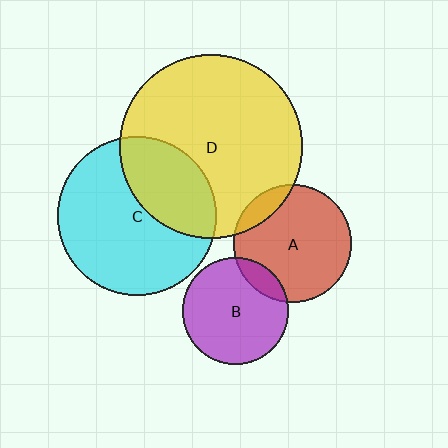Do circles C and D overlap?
Yes.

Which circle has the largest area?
Circle D (yellow).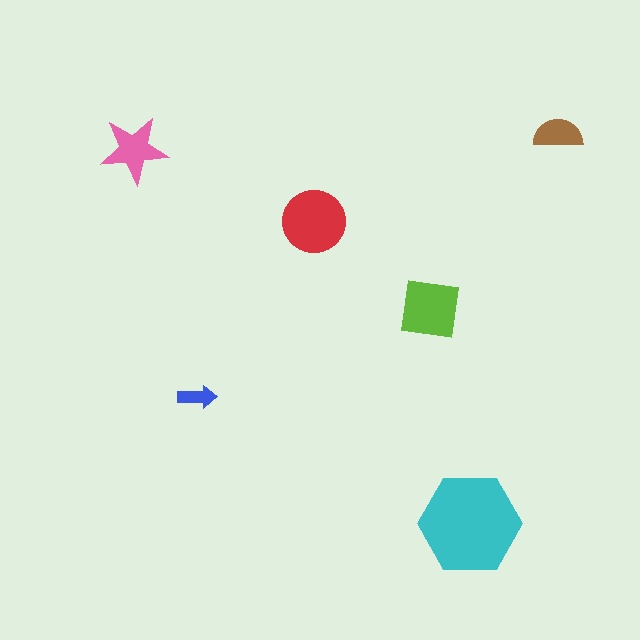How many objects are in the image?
There are 6 objects in the image.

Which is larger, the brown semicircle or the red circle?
The red circle.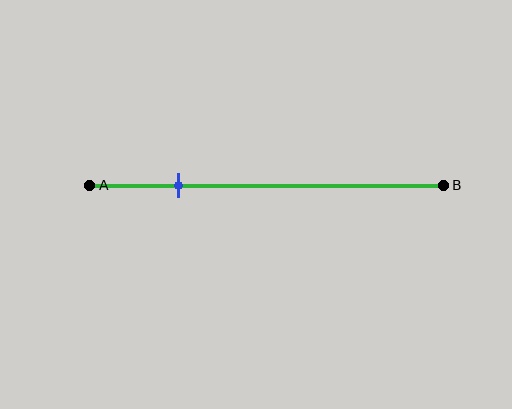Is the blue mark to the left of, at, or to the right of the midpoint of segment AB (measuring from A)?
The blue mark is to the left of the midpoint of segment AB.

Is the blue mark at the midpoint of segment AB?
No, the mark is at about 25% from A, not at the 50% midpoint.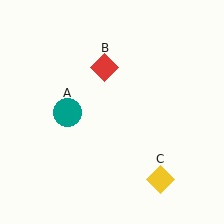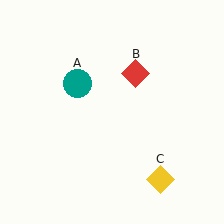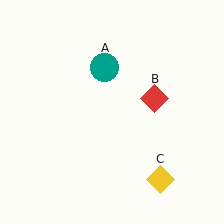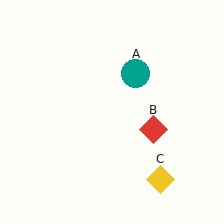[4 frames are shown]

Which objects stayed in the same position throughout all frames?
Yellow diamond (object C) remained stationary.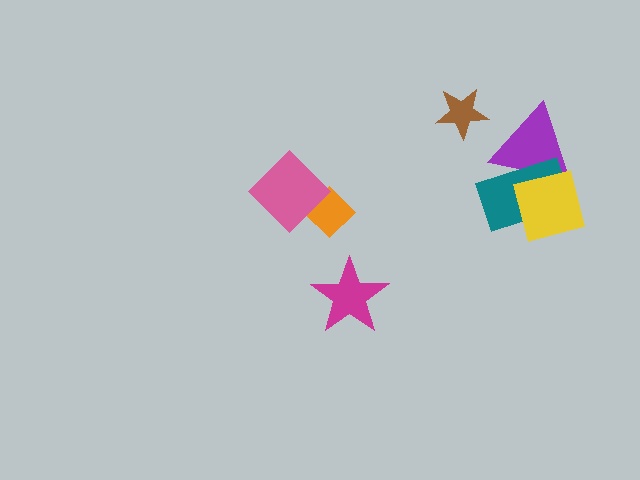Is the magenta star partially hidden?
No, no other shape covers it.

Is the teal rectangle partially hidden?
Yes, it is partially covered by another shape.